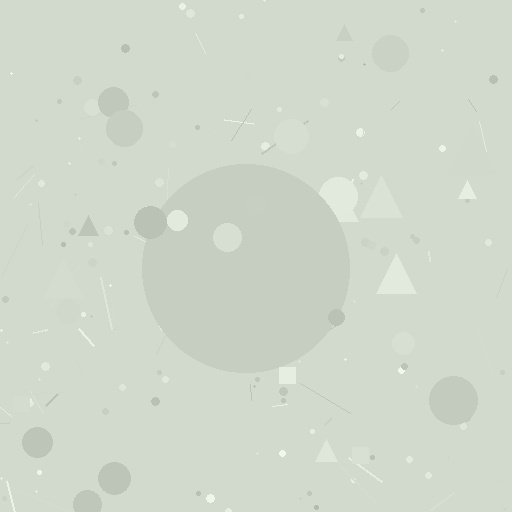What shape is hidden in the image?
A circle is hidden in the image.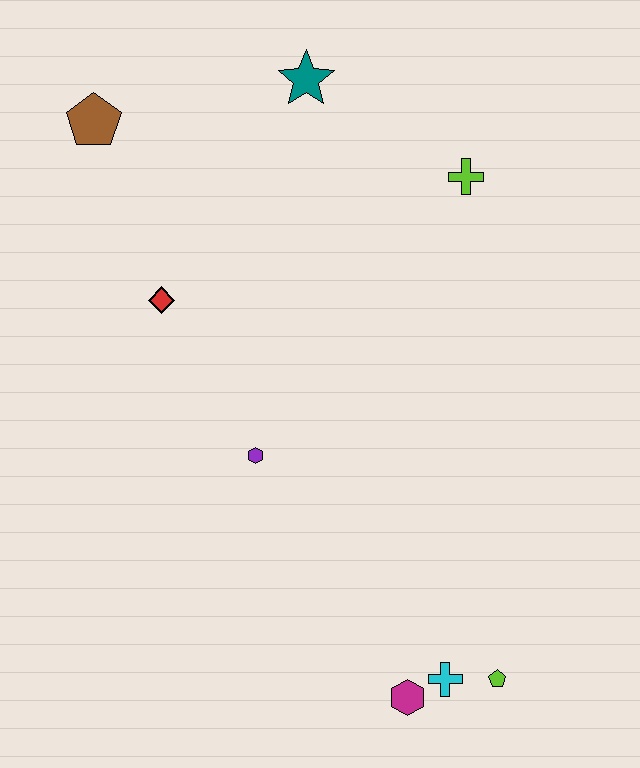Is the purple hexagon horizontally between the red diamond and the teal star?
Yes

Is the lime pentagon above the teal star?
No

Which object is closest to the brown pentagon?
The red diamond is closest to the brown pentagon.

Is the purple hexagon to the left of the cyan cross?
Yes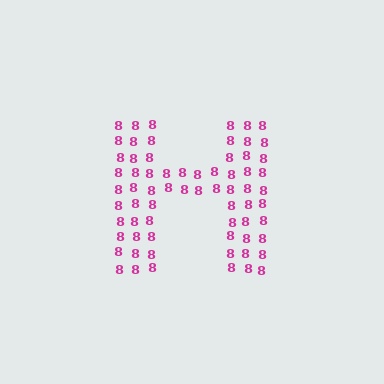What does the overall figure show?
The overall figure shows the letter H.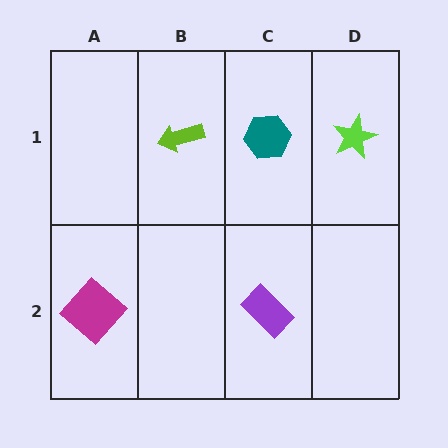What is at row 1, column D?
A lime star.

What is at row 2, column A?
A magenta diamond.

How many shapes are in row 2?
2 shapes.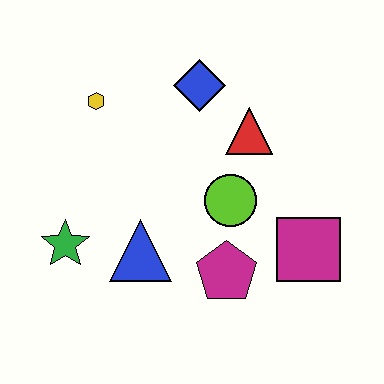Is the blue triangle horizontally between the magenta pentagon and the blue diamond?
No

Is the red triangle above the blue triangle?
Yes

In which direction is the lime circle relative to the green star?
The lime circle is to the right of the green star.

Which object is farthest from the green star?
The magenta square is farthest from the green star.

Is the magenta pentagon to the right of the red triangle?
No